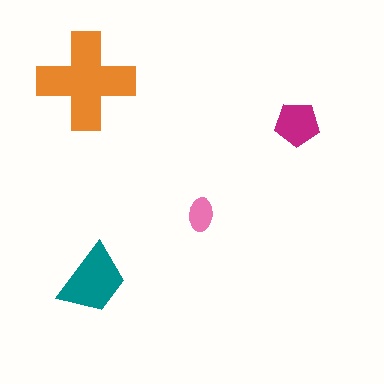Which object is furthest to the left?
The orange cross is leftmost.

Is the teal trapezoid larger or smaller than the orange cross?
Smaller.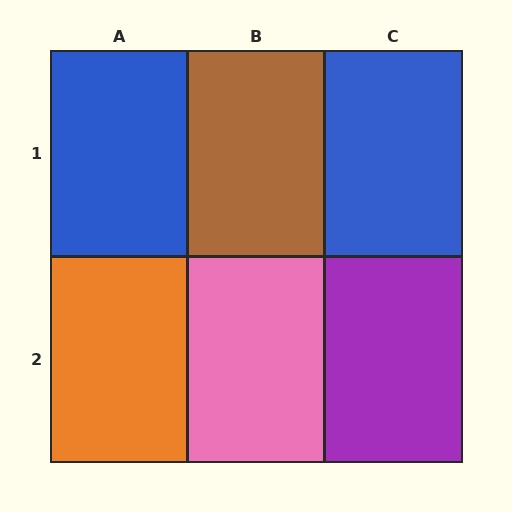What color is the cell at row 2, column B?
Pink.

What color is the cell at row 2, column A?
Orange.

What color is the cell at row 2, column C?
Purple.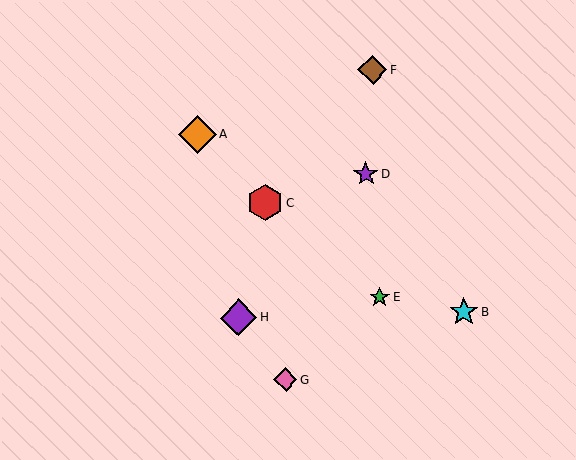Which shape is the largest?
The orange diamond (labeled A) is the largest.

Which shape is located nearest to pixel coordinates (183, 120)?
The orange diamond (labeled A) at (197, 134) is nearest to that location.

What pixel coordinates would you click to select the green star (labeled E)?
Click at (379, 297) to select the green star E.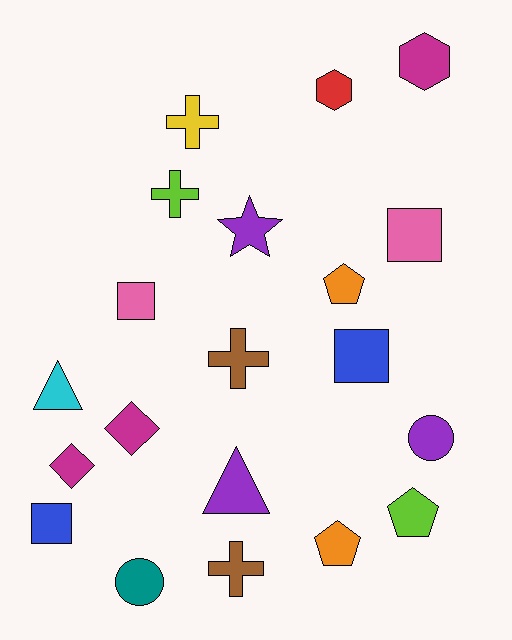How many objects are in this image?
There are 20 objects.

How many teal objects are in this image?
There is 1 teal object.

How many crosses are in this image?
There are 4 crosses.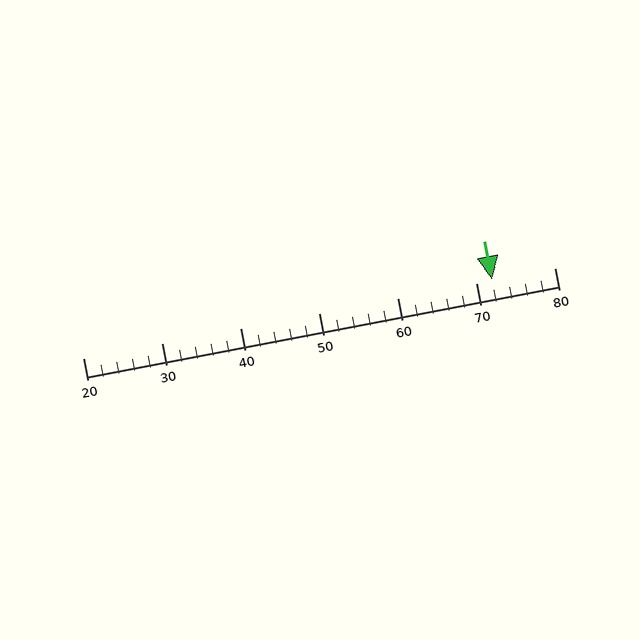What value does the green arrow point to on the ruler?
The green arrow points to approximately 72.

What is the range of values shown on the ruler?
The ruler shows values from 20 to 80.